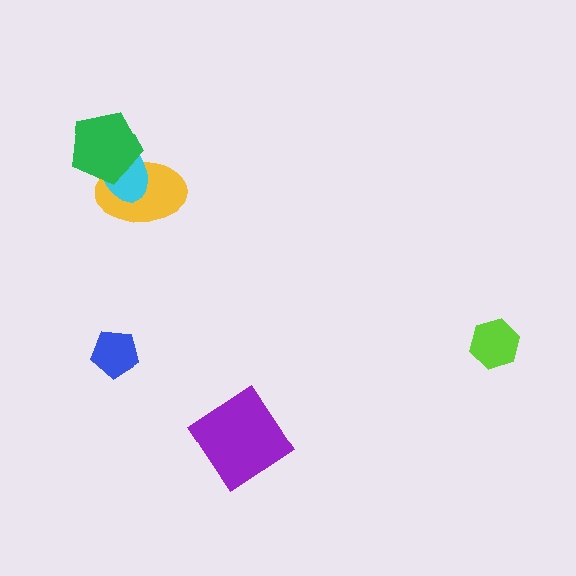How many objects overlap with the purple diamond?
0 objects overlap with the purple diamond.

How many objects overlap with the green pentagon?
2 objects overlap with the green pentagon.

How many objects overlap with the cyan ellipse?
2 objects overlap with the cyan ellipse.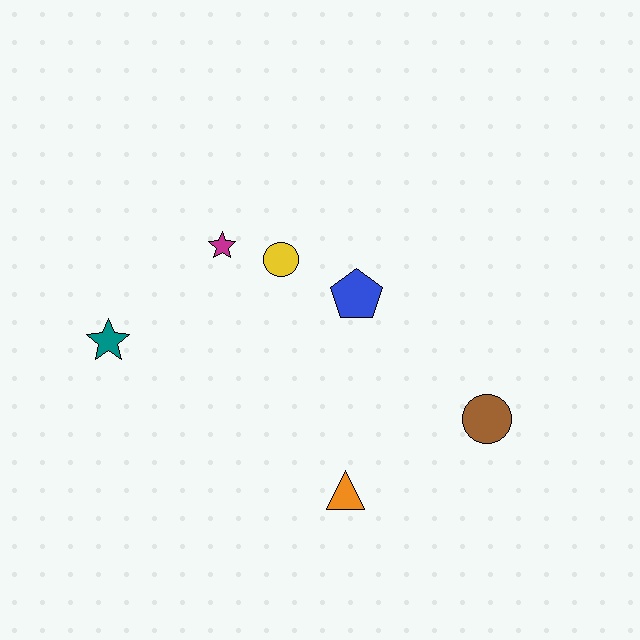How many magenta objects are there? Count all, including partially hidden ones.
There is 1 magenta object.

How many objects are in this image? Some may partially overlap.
There are 6 objects.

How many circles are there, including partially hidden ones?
There are 2 circles.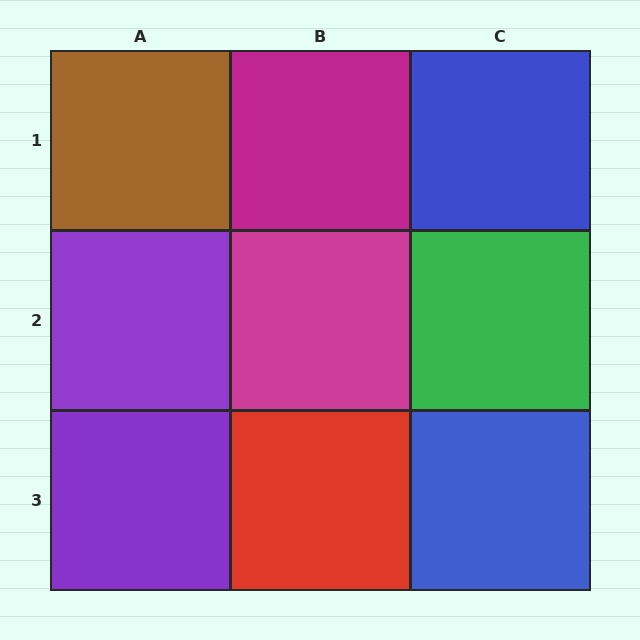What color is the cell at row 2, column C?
Green.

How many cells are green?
1 cell is green.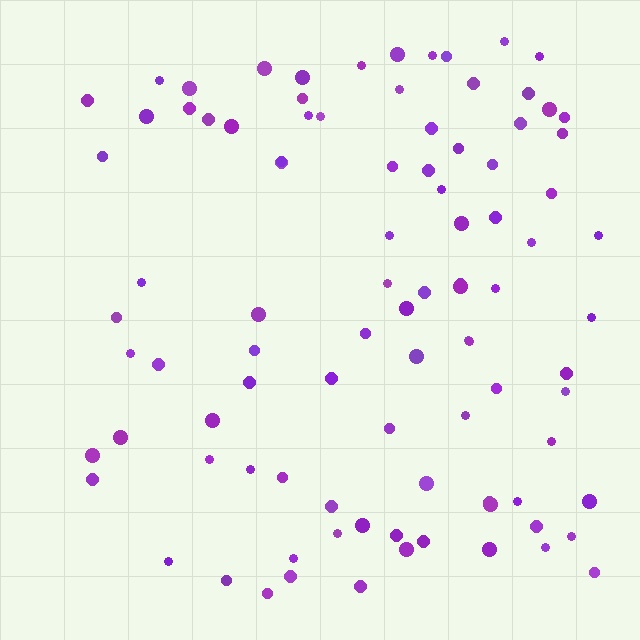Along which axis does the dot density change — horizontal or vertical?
Horizontal.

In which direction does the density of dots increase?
From left to right, with the right side densest.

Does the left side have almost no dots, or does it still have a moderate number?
Still a moderate number, just noticeably fewer than the right.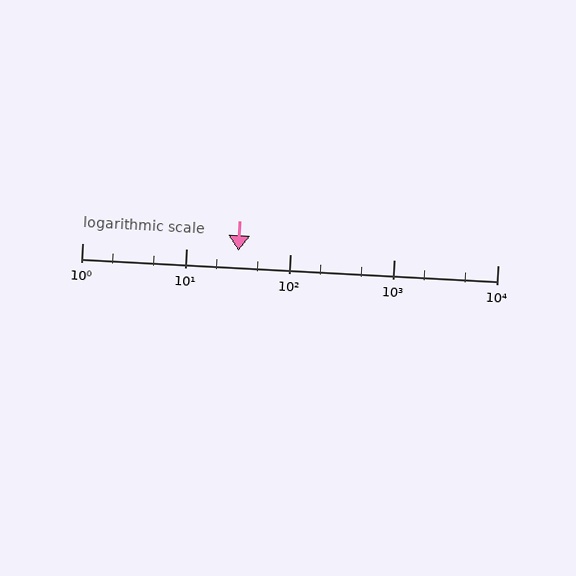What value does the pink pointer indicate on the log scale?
The pointer indicates approximately 32.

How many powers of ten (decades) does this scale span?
The scale spans 4 decades, from 1 to 10000.